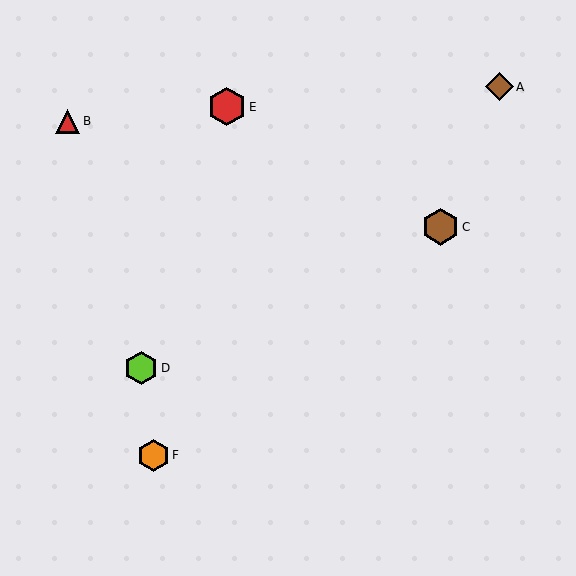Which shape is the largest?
The red hexagon (labeled E) is the largest.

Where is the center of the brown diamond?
The center of the brown diamond is at (499, 87).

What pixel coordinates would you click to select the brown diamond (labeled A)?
Click at (499, 87) to select the brown diamond A.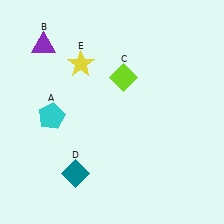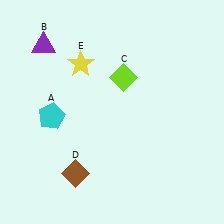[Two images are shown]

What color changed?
The diamond (D) changed from teal in Image 1 to brown in Image 2.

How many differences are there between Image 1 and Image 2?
There is 1 difference between the two images.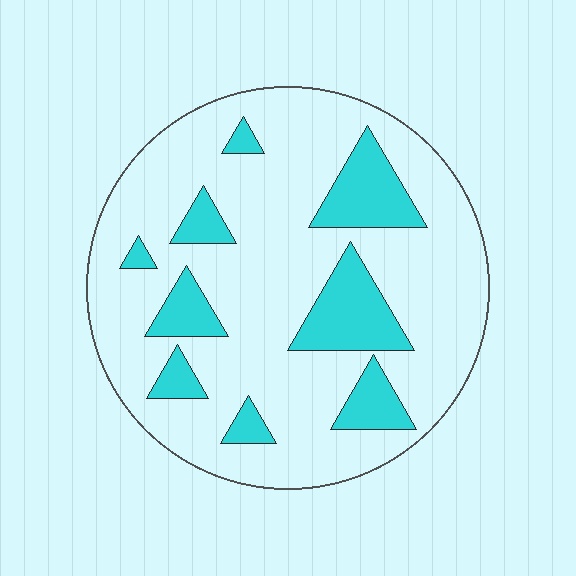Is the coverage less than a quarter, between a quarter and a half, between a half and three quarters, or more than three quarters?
Less than a quarter.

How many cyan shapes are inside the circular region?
9.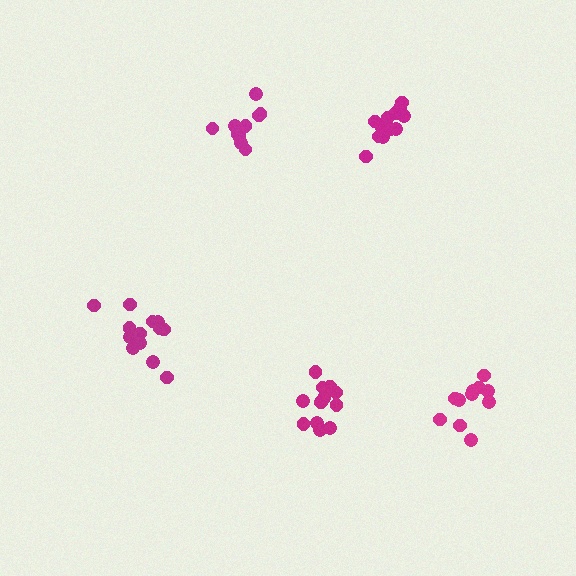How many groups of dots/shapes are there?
There are 5 groups.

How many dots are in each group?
Group 1: 12 dots, Group 2: 13 dots, Group 3: 14 dots, Group 4: 11 dots, Group 5: 11 dots (61 total).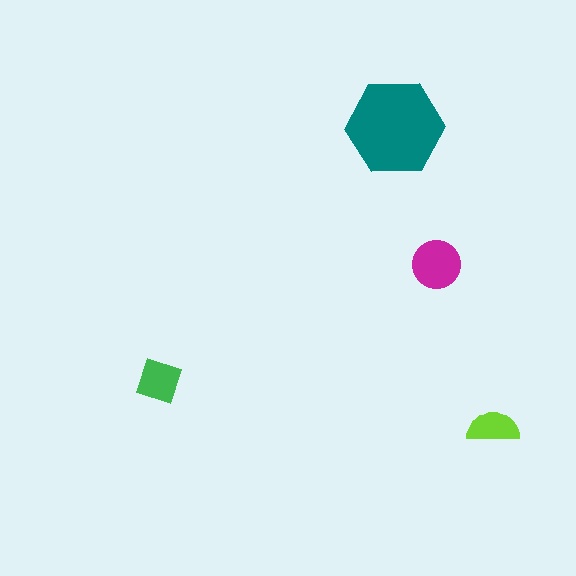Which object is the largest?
The teal hexagon.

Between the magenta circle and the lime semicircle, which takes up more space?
The magenta circle.